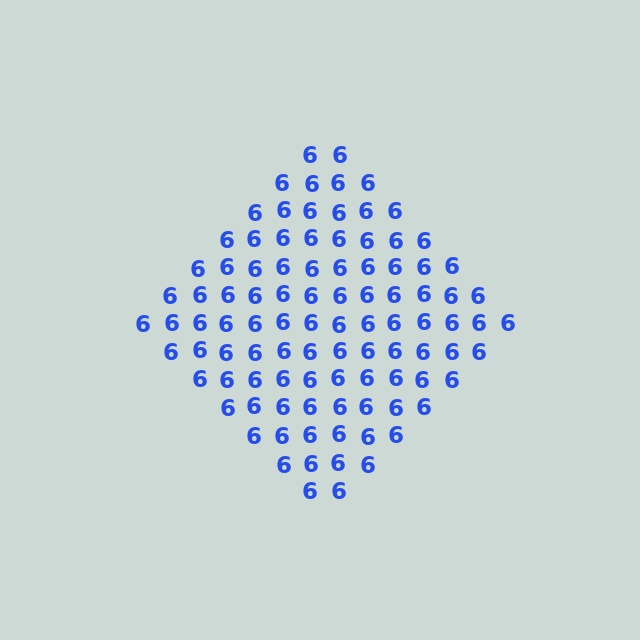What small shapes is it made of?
It is made of small digit 6's.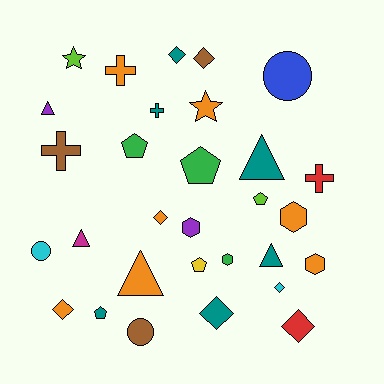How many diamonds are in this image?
There are 7 diamonds.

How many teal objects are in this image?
There are 6 teal objects.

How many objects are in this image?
There are 30 objects.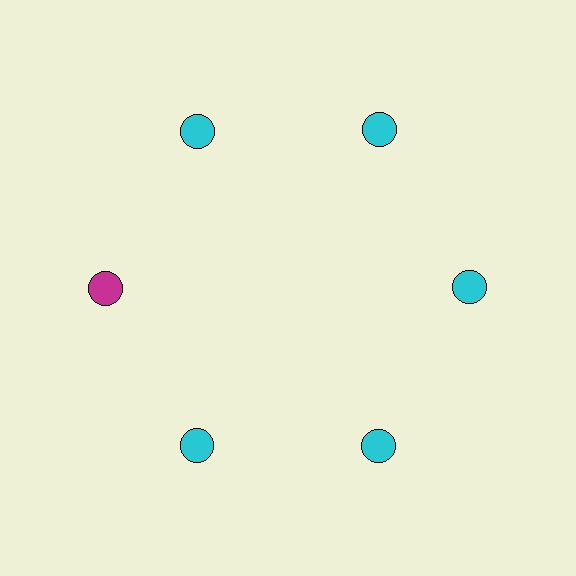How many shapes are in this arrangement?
There are 6 shapes arranged in a ring pattern.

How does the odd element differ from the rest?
It has a different color: magenta instead of cyan.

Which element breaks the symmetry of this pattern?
The magenta circle at roughly the 9 o'clock position breaks the symmetry. All other shapes are cyan circles.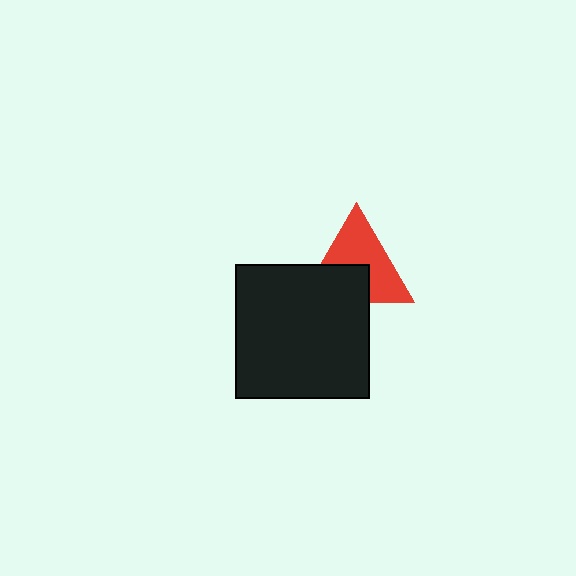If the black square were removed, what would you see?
You would see the complete red triangle.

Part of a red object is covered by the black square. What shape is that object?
It is a triangle.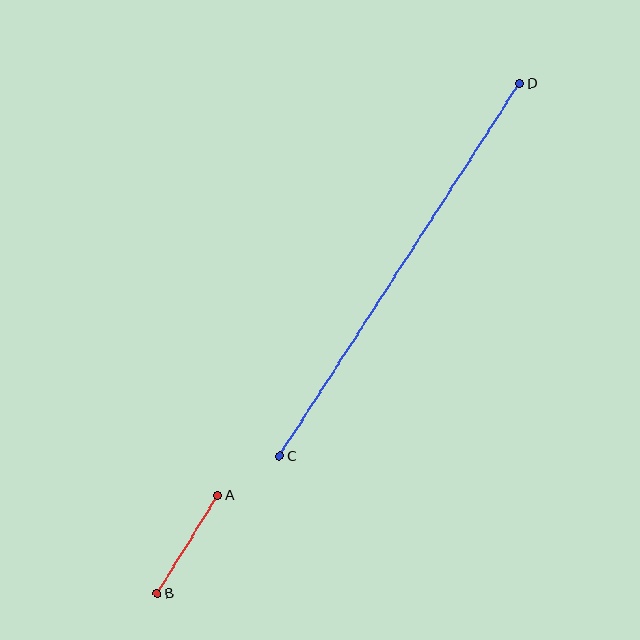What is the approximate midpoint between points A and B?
The midpoint is at approximately (187, 545) pixels.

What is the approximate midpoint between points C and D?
The midpoint is at approximately (400, 270) pixels.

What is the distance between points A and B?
The distance is approximately 115 pixels.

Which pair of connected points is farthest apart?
Points C and D are farthest apart.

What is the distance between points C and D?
The distance is approximately 443 pixels.